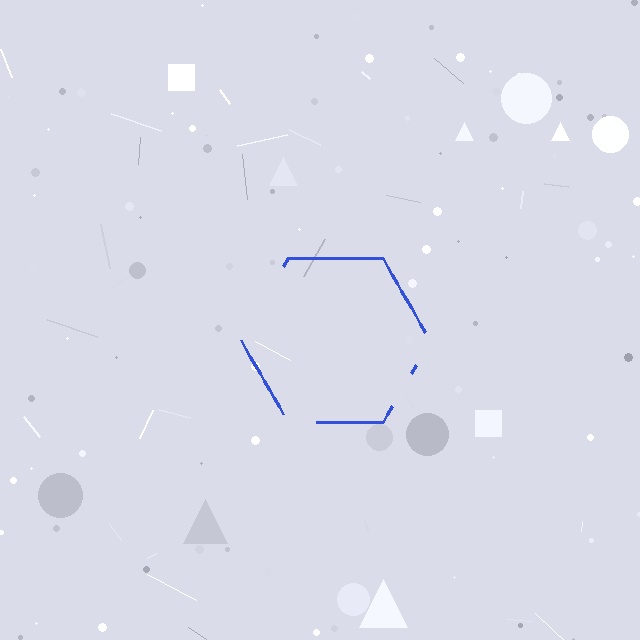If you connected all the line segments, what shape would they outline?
They would outline a hexagon.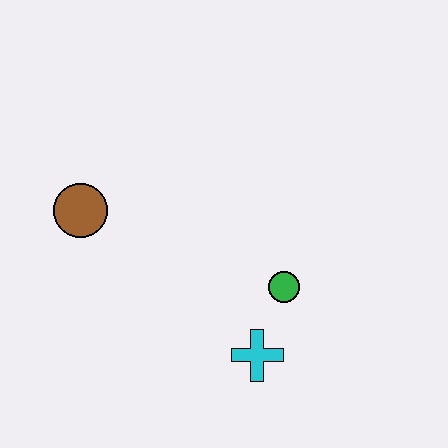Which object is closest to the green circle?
The cyan cross is closest to the green circle.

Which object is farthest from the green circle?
The brown circle is farthest from the green circle.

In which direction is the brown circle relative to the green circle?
The brown circle is to the left of the green circle.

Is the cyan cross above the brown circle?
No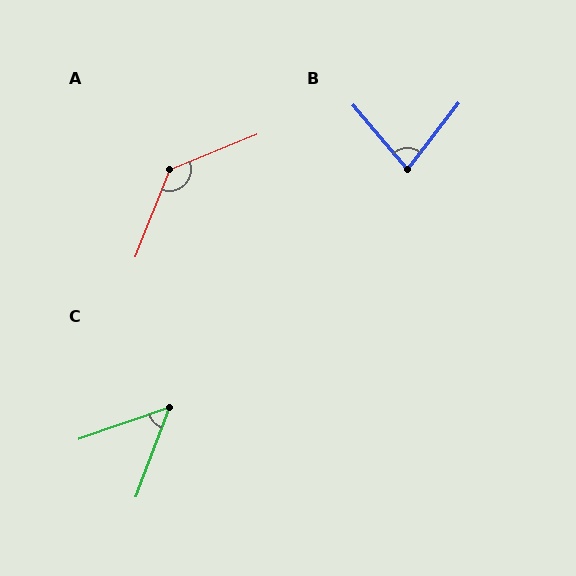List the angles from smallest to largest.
C (50°), B (78°), A (134°).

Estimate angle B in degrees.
Approximately 78 degrees.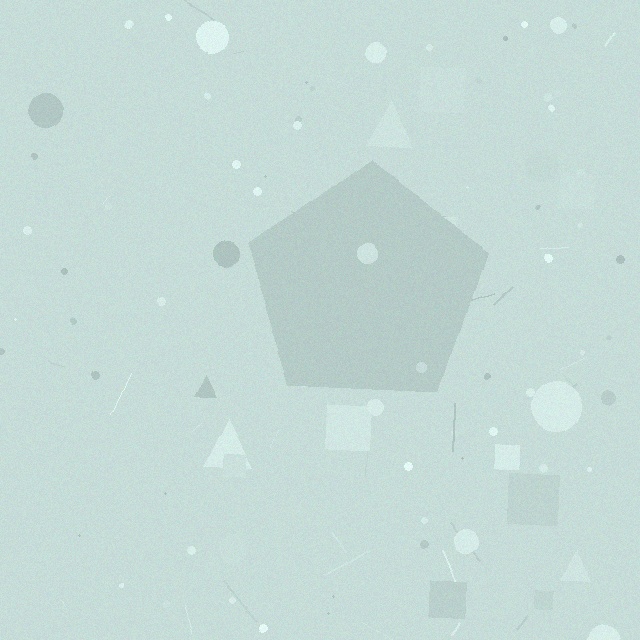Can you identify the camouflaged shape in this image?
The camouflaged shape is a pentagon.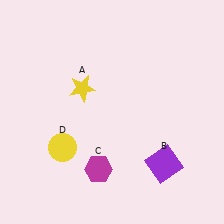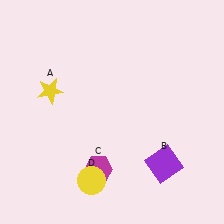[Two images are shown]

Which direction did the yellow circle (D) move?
The yellow circle (D) moved down.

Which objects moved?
The objects that moved are: the yellow star (A), the yellow circle (D).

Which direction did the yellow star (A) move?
The yellow star (A) moved left.